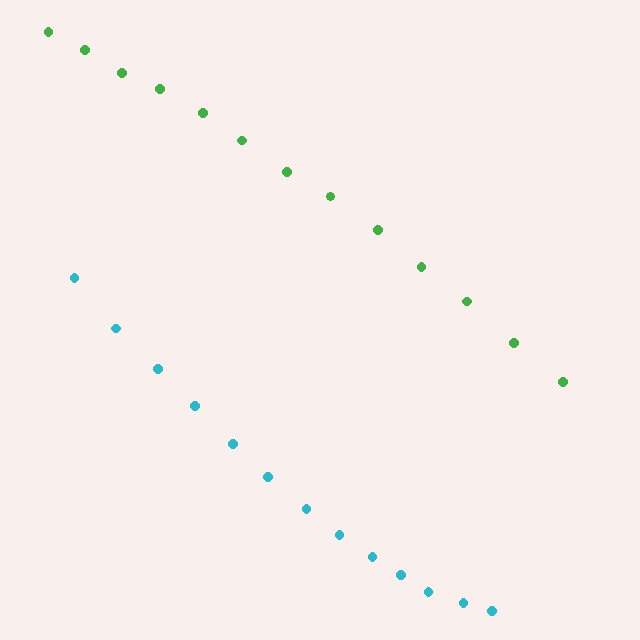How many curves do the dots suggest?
There are 2 distinct paths.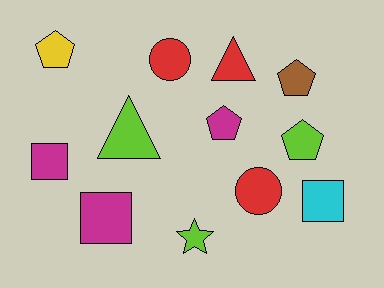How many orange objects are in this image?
There are no orange objects.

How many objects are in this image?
There are 12 objects.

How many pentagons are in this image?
There are 4 pentagons.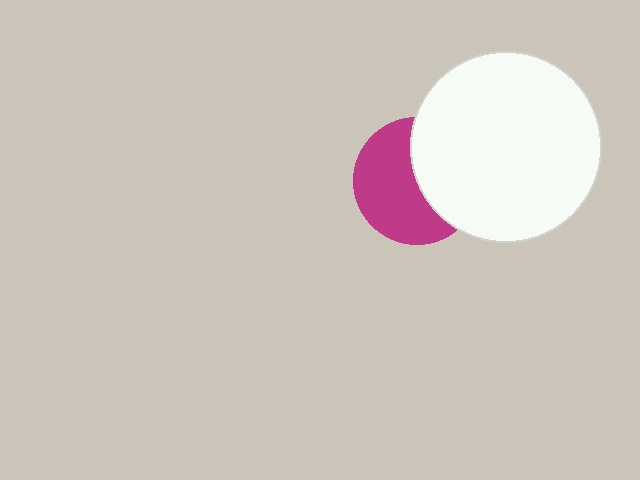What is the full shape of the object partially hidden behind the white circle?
The partially hidden object is a magenta circle.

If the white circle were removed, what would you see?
You would see the complete magenta circle.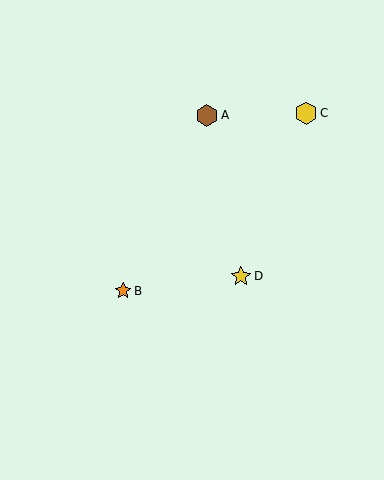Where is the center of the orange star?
The center of the orange star is at (123, 291).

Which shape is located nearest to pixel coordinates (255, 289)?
The yellow star (labeled D) at (241, 276) is nearest to that location.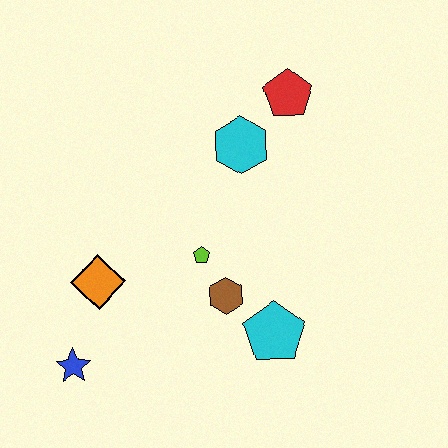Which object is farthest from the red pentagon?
The blue star is farthest from the red pentagon.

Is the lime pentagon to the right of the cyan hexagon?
No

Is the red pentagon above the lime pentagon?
Yes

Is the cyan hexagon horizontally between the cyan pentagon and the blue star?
Yes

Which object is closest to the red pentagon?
The cyan hexagon is closest to the red pentagon.